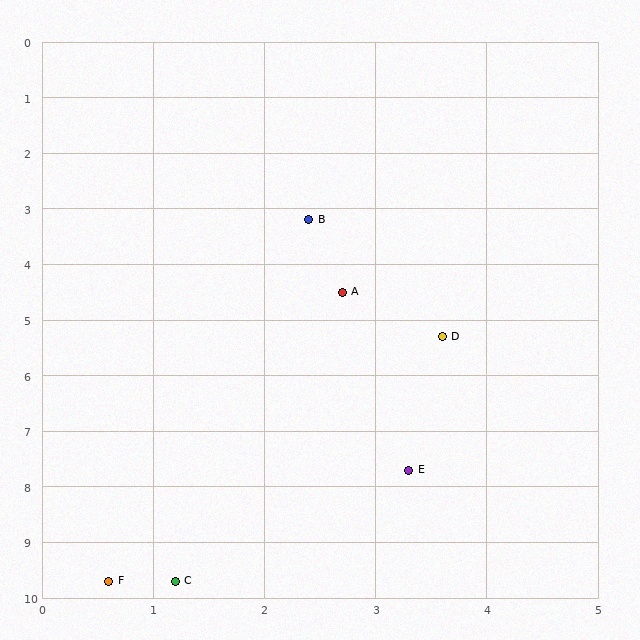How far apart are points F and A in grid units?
Points F and A are about 5.6 grid units apart.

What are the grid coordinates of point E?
Point E is at approximately (3.3, 7.7).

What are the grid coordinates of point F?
Point F is at approximately (0.6, 9.7).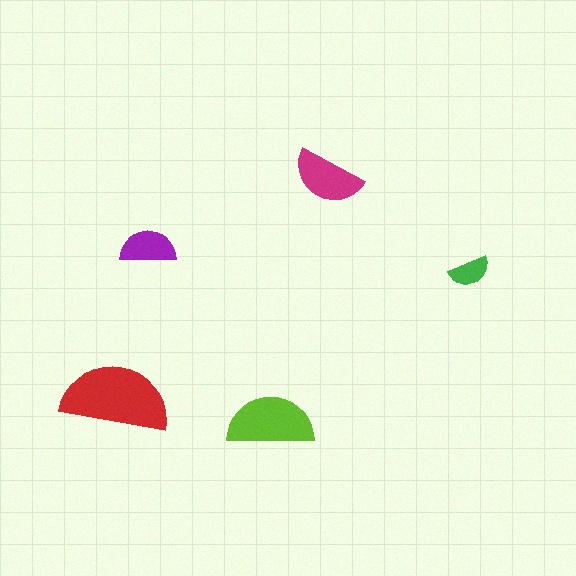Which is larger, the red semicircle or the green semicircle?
The red one.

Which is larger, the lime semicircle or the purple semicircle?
The lime one.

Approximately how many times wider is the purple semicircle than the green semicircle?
About 1.5 times wider.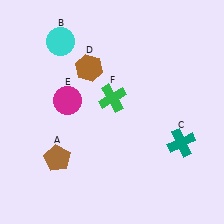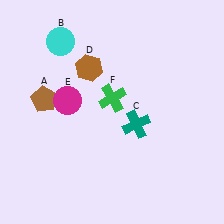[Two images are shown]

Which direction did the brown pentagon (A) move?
The brown pentagon (A) moved up.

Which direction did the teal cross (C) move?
The teal cross (C) moved left.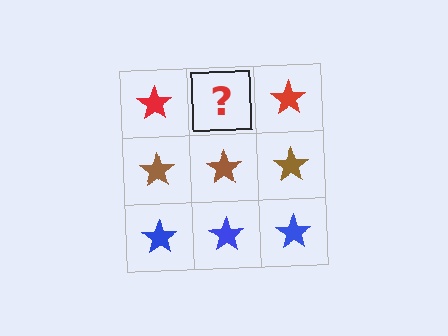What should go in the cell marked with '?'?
The missing cell should contain a red star.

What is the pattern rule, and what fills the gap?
The rule is that each row has a consistent color. The gap should be filled with a red star.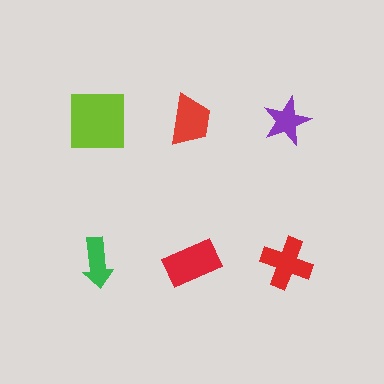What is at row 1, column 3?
A purple star.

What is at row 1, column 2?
A red trapezoid.